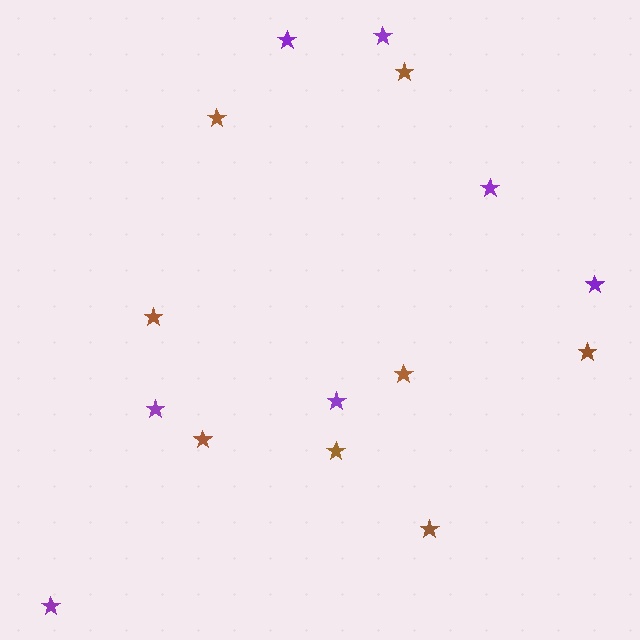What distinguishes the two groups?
There are 2 groups: one group of brown stars (8) and one group of purple stars (7).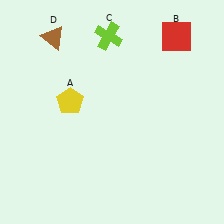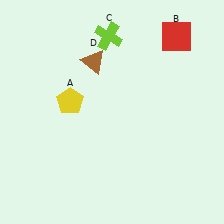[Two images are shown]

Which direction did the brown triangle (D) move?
The brown triangle (D) moved right.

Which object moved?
The brown triangle (D) moved right.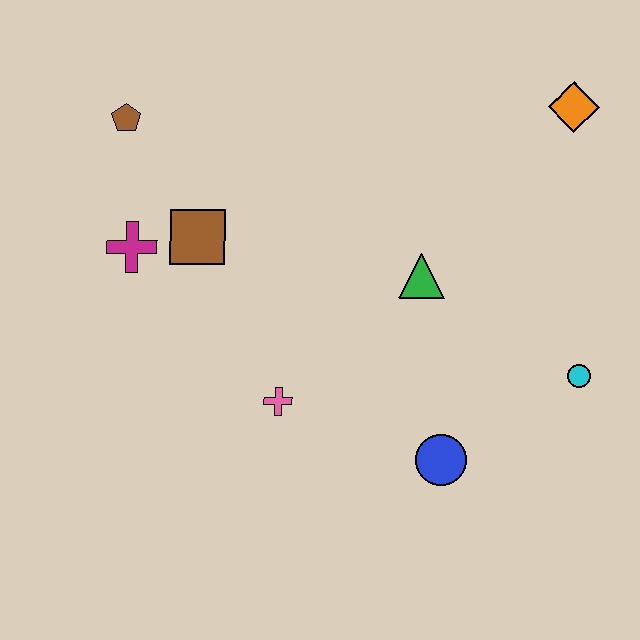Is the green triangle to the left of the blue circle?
Yes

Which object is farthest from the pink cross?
The orange diamond is farthest from the pink cross.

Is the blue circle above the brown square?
No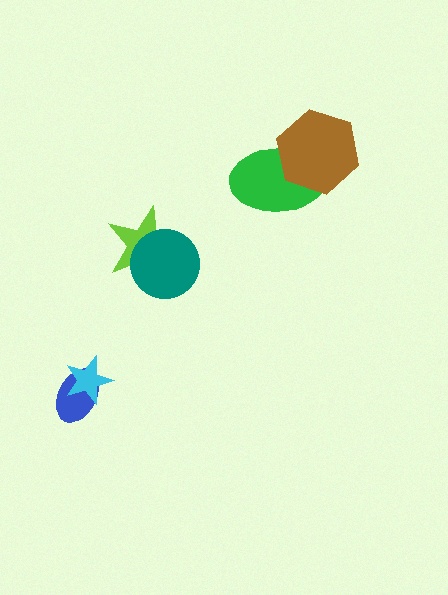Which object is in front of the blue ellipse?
The cyan star is in front of the blue ellipse.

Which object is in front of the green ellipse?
The brown hexagon is in front of the green ellipse.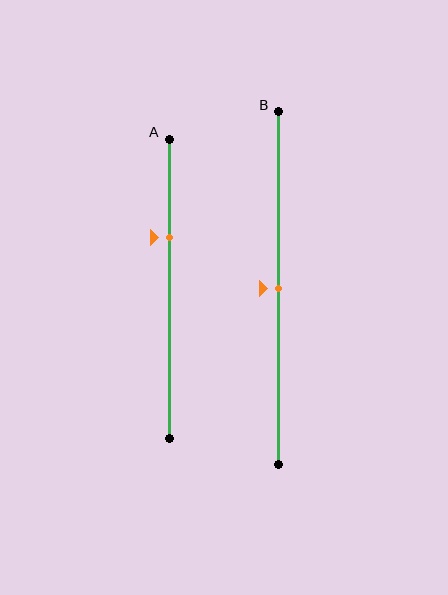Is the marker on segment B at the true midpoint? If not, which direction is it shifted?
Yes, the marker on segment B is at the true midpoint.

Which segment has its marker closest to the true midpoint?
Segment B has its marker closest to the true midpoint.